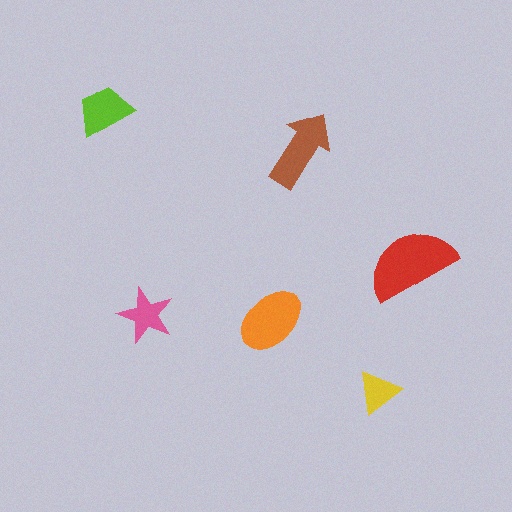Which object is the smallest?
The yellow triangle.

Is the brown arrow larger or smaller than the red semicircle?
Smaller.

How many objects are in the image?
There are 6 objects in the image.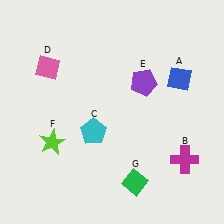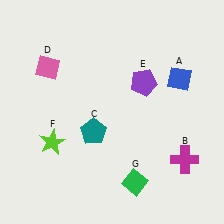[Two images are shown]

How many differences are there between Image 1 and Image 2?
There is 1 difference between the two images.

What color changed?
The pentagon (C) changed from cyan in Image 1 to teal in Image 2.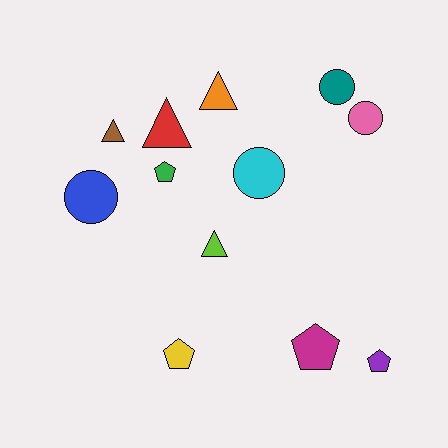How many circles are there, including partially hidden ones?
There are 4 circles.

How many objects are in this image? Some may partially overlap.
There are 12 objects.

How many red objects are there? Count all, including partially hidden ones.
There is 1 red object.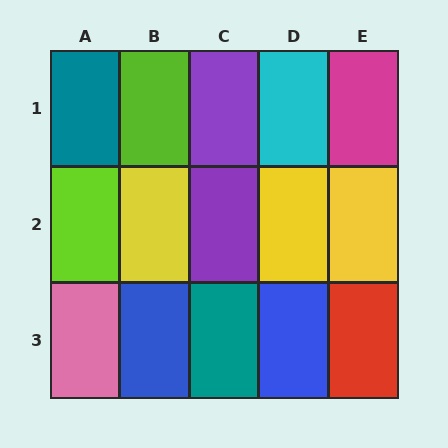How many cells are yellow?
3 cells are yellow.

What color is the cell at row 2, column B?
Yellow.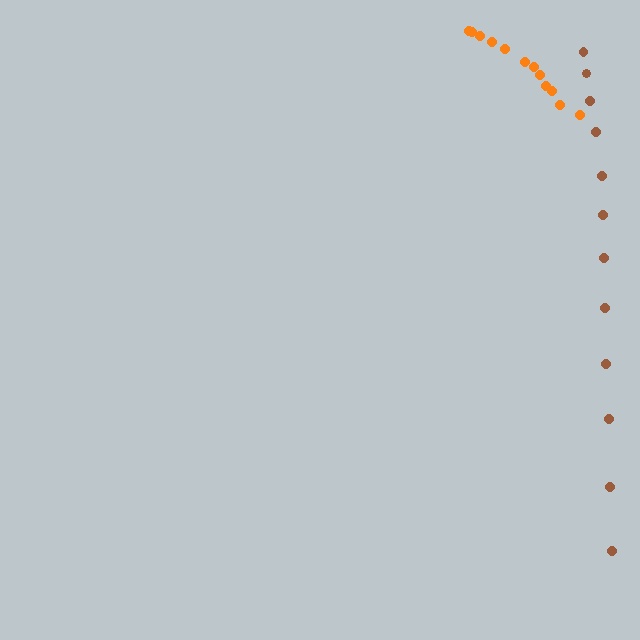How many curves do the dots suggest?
There are 2 distinct paths.